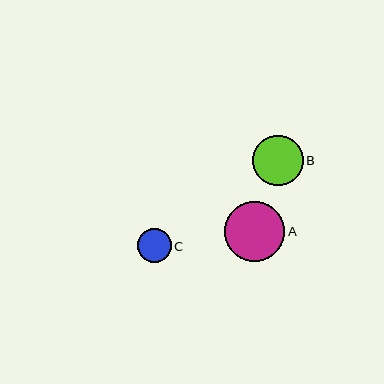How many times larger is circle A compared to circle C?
Circle A is approximately 1.8 times the size of circle C.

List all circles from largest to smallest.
From largest to smallest: A, B, C.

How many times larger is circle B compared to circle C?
Circle B is approximately 1.5 times the size of circle C.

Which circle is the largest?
Circle A is the largest with a size of approximately 60 pixels.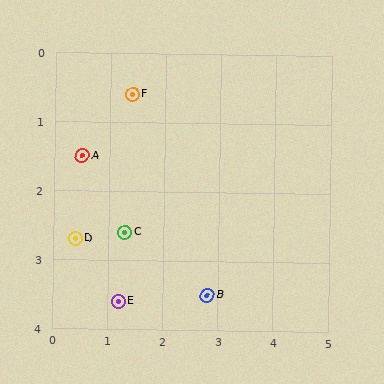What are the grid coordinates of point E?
Point E is at approximately (1.2, 3.6).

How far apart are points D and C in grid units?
Points D and C are about 0.9 grid units apart.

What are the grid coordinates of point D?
Point D is at approximately (0.4, 2.7).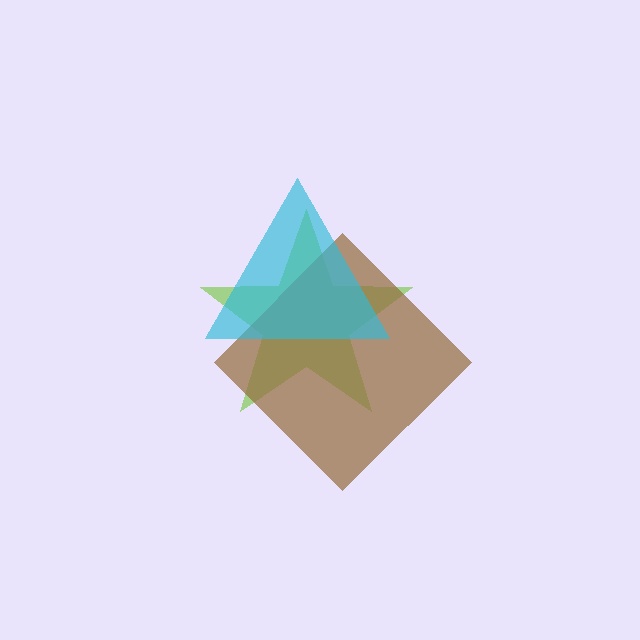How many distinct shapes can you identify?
There are 3 distinct shapes: a lime star, a brown diamond, a cyan triangle.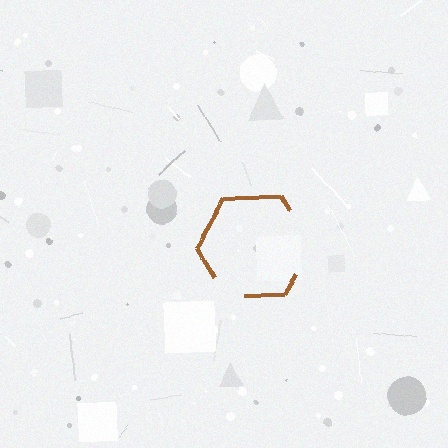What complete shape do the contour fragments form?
The contour fragments form a hexagon.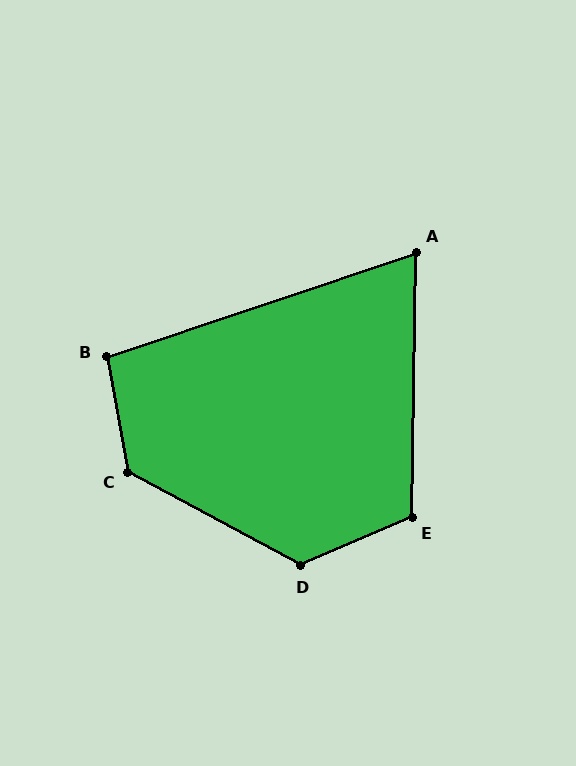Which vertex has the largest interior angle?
C, at approximately 129 degrees.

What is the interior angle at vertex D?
Approximately 128 degrees (obtuse).